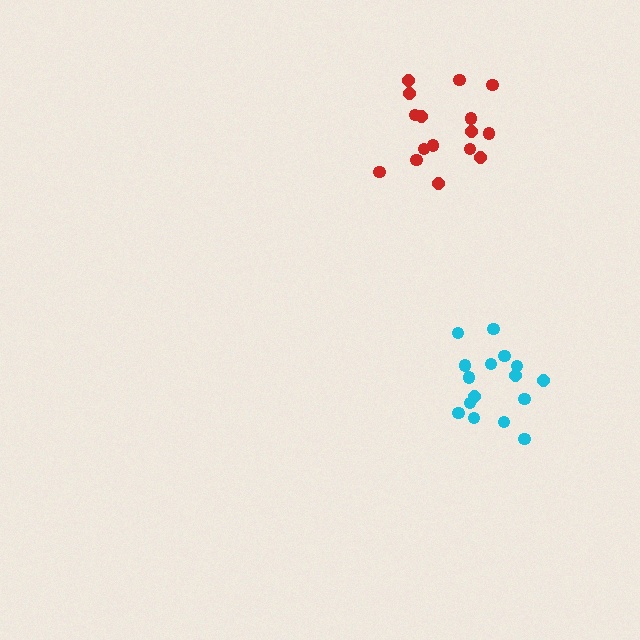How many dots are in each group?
Group 1: 16 dots, Group 2: 16 dots (32 total).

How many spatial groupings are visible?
There are 2 spatial groupings.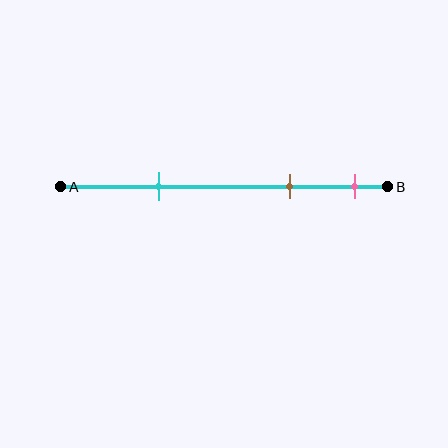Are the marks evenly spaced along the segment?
No, the marks are not evenly spaced.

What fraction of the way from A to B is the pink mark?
The pink mark is approximately 90% (0.9) of the way from A to B.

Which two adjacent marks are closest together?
The brown and pink marks are the closest adjacent pair.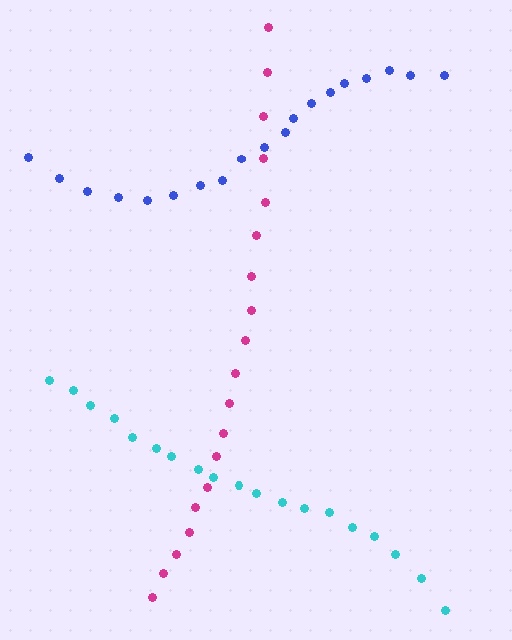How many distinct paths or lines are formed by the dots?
There are 3 distinct paths.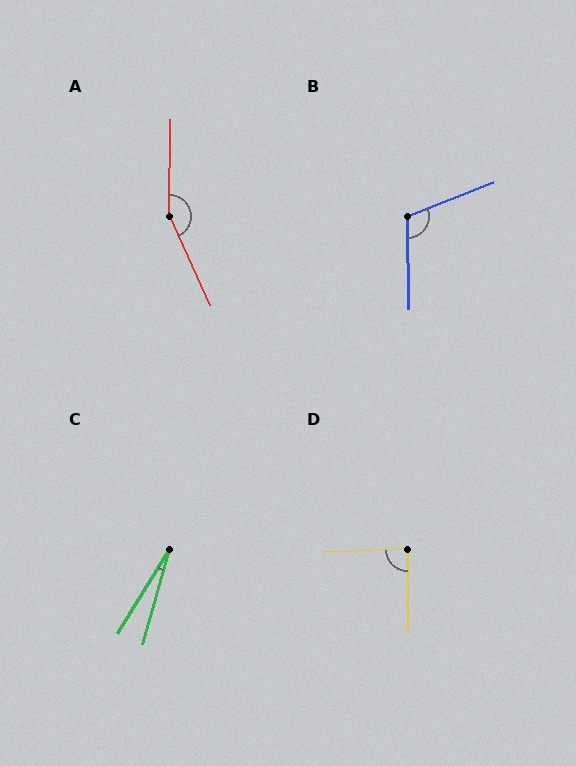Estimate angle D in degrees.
Approximately 88 degrees.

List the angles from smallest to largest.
C (15°), D (88°), B (110°), A (155°).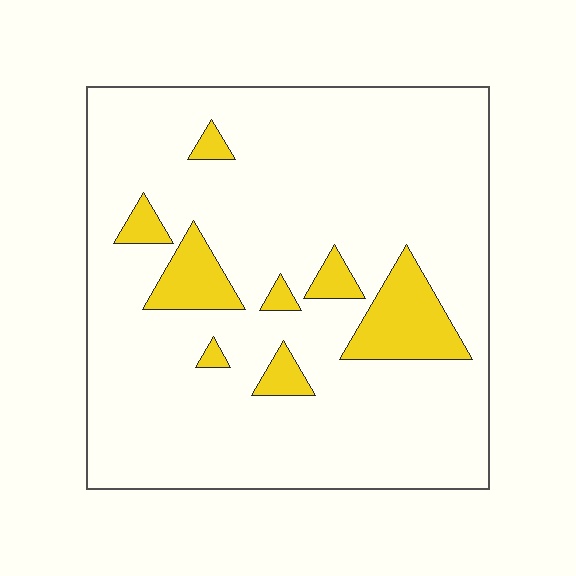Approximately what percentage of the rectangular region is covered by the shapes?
Approximately 10%.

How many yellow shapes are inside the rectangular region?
8.